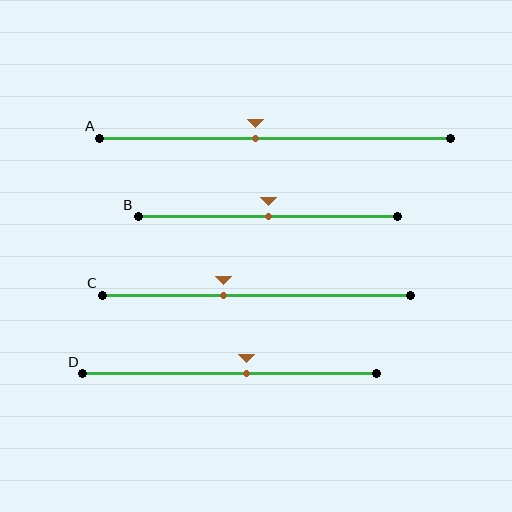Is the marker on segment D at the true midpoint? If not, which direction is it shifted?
No, the marker on segment D is shifted to the right by about 6% of the segment length.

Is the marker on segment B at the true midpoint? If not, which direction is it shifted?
Yes, the marker on segment B is at the true midpoint.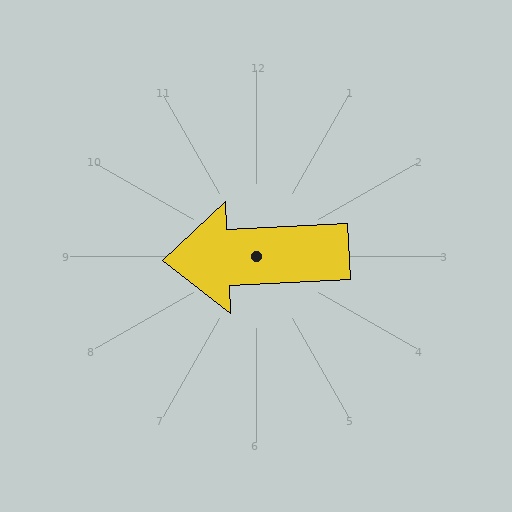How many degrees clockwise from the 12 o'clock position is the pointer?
Approximately 267 degrees.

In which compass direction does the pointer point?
West.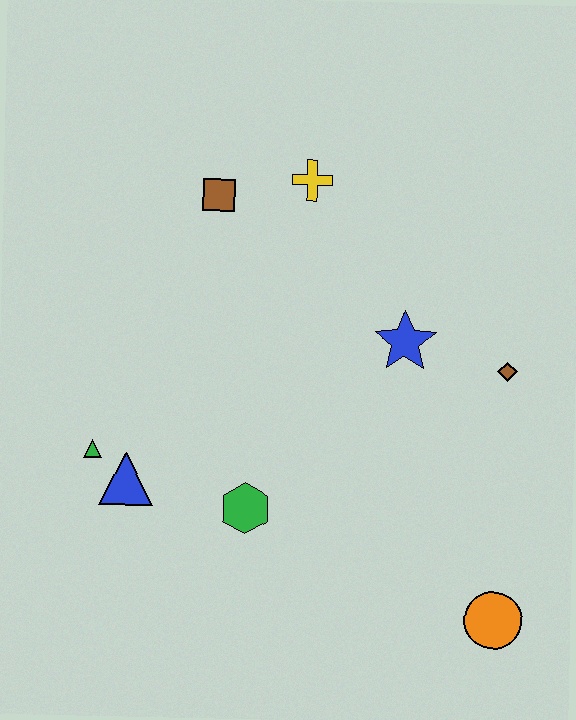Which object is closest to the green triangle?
The blue triangle is closest to the green triangle.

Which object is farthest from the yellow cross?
The orange circle is farthest from the yellow cross.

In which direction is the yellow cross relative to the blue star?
The yellow cross is above the blue star.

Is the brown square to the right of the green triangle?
Yes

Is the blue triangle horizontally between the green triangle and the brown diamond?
Yes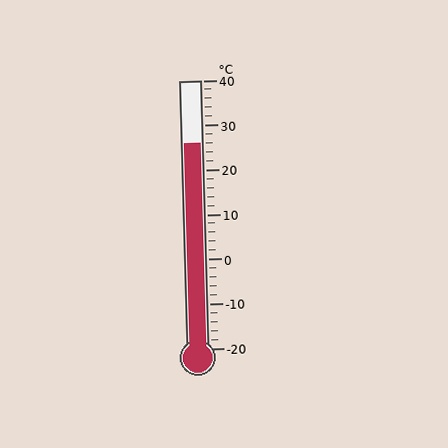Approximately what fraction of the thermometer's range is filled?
The thermometer is filled to approximately 75% of its range.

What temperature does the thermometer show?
The thermometer shows approximately 26°C.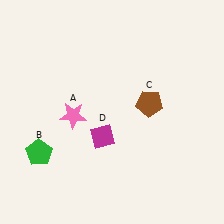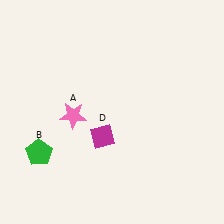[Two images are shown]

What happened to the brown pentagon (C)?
The brown pentagon (C) was removed in Image 2. It was in the top-right area of Image 1.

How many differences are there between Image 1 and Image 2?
There is 1 difference between the two images.